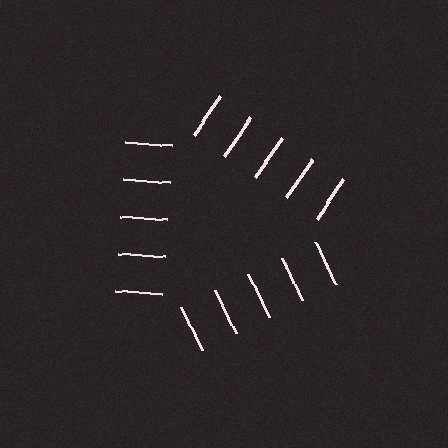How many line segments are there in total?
15 — 5 along each of the 3 edges.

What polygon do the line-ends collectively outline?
An illusory triangle — the line segments terminate on its edges but no continuous stroke is drawn.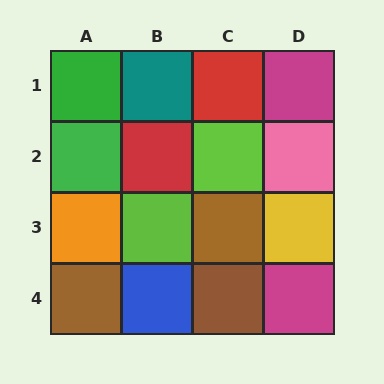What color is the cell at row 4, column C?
Brown.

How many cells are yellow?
1 cell is yellow.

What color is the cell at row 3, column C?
Brown.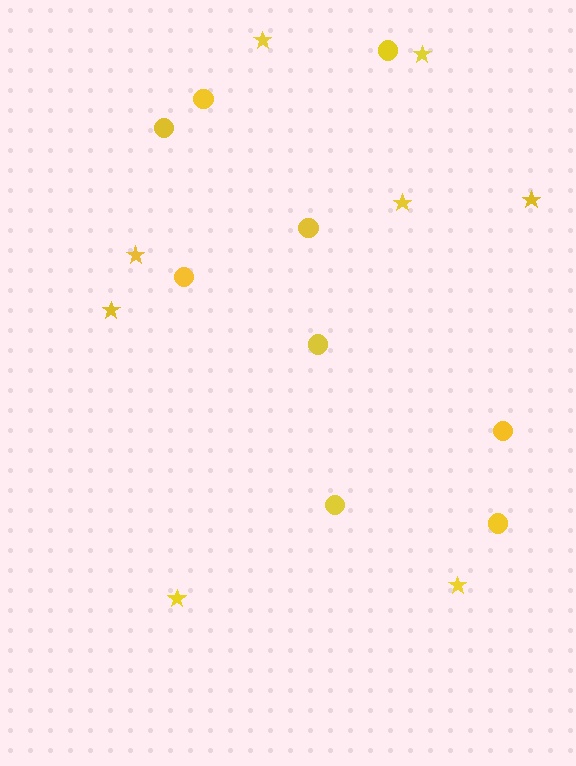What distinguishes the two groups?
There are 2 groups: one group of stars (8) and one group of circles (9).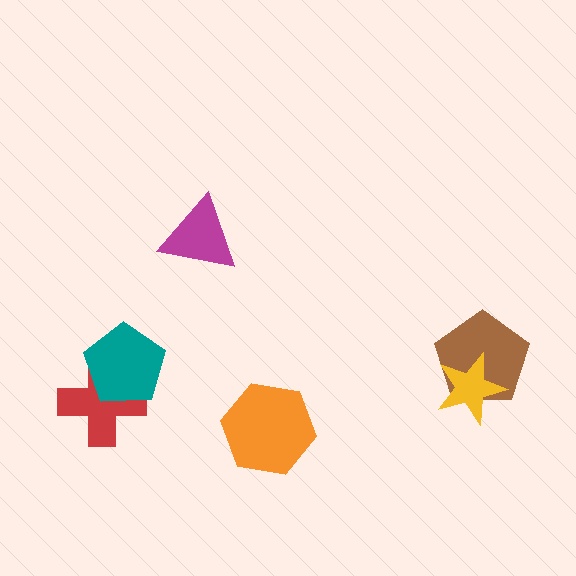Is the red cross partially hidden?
Yes, it is partially covered by another shape.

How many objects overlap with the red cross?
1 object overlaps with the red cross.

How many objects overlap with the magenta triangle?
0 objects overlap with the magenta triangle.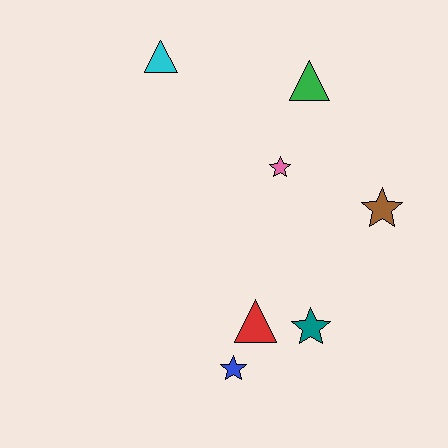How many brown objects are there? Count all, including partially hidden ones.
There is 1 brown object.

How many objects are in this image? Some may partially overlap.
There are 7 objects.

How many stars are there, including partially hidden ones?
There are 4 stars.